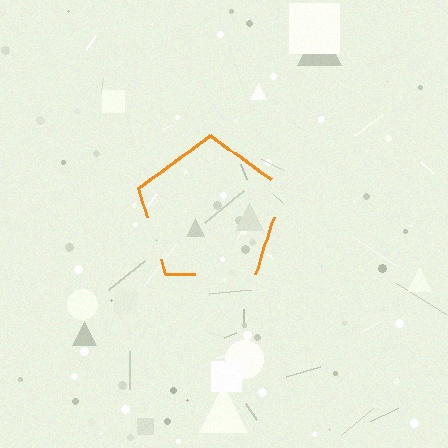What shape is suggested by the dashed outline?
The dashed outline suggests a pentagon.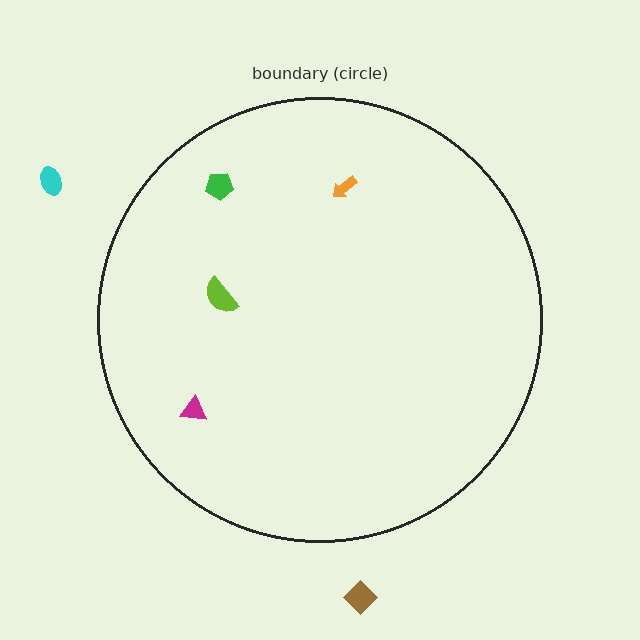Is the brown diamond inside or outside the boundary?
Outside.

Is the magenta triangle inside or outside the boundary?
Inside.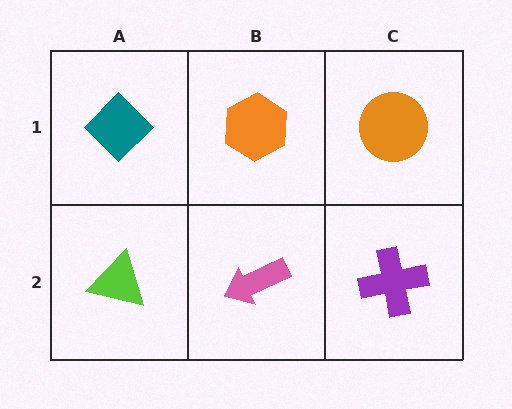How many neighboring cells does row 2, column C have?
2.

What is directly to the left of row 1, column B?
A teal diamond.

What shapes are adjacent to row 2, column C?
An orange circle (row 1, column C), a pink arrow (row 2, column B).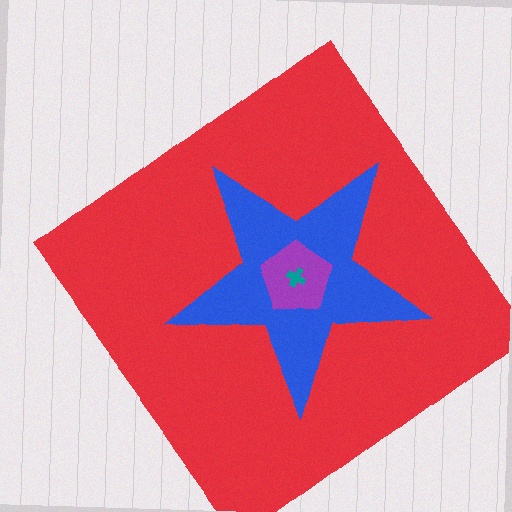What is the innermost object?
The teal cross.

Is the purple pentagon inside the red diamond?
Yes.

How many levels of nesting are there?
4.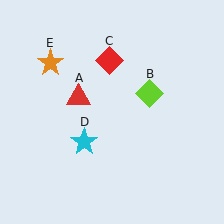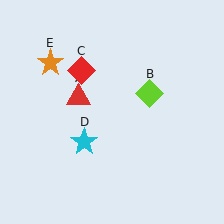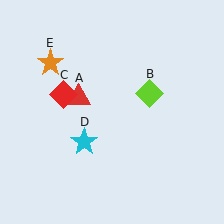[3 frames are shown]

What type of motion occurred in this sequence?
The red diamond (object C) rotated counterclockwise around the center of the scene.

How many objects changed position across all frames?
1 object changed position: red diamond (object C).